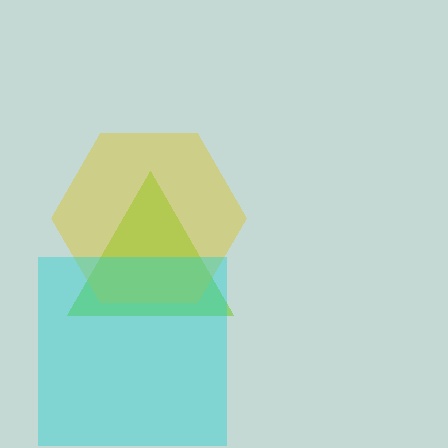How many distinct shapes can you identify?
There are 3 distinct shapes: a lime triangle, a yellow hexagon, a cyan square.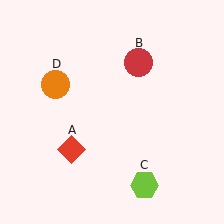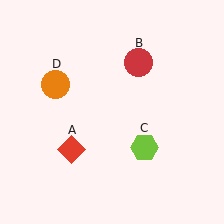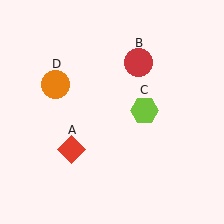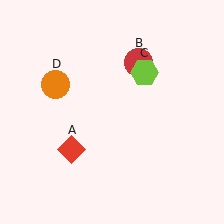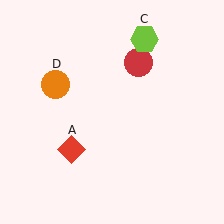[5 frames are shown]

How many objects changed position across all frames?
1 object changed position: lime hexagon (object C).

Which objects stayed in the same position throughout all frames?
Red diamond (object A) and red circle (object B) and orange circle (object D) remained stationary.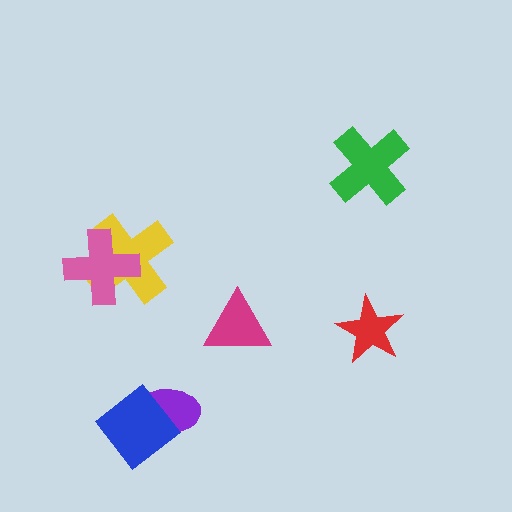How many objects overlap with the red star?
0 objects overlap with the red star.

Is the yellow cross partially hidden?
Yes, it is partially covered by another shape.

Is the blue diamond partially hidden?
No, no other shape covers it.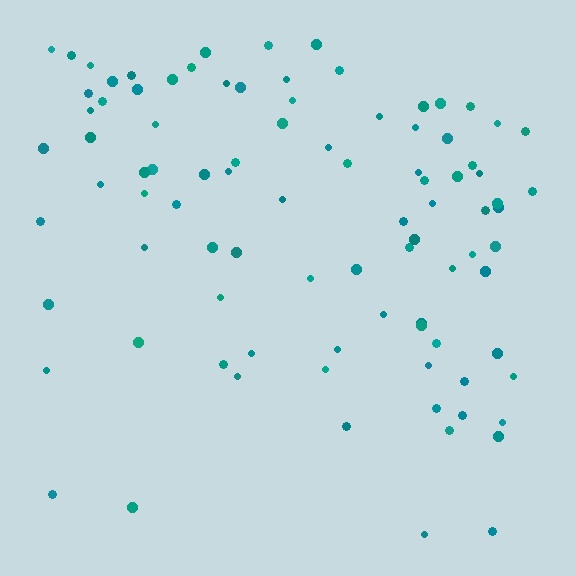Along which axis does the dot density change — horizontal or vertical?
Vertical.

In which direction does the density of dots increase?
From bottom to top, with the top side densest.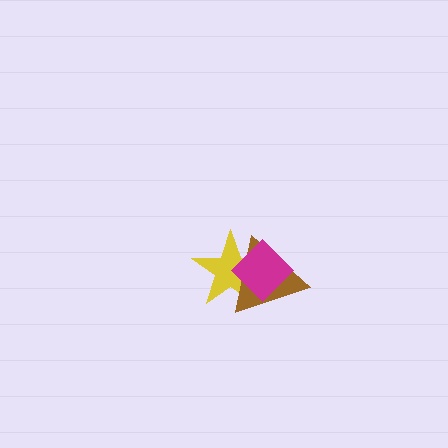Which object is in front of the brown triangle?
The magenta diamond is in front of the brown triangle.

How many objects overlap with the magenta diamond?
2 objects overlap with the magenta diamond.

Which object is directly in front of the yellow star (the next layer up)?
The brown triangle is directly in front of the yellow star.